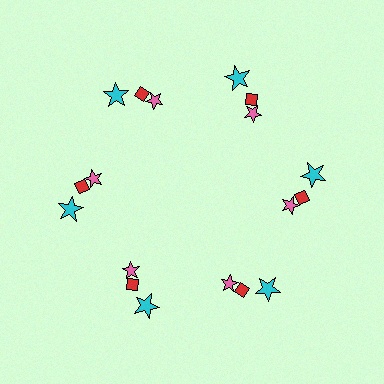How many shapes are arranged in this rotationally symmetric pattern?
There are 18 shapes, arranged in 6 groups of 3.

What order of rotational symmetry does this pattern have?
This pattern has 6-fold rotational symmetry.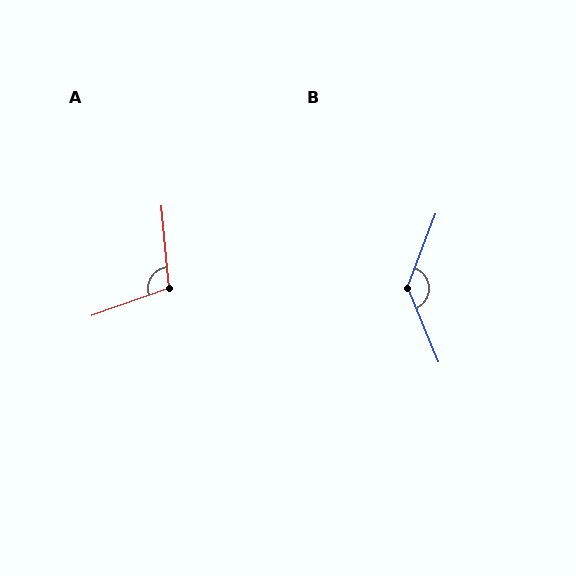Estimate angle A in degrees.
Approximately 104 degrees.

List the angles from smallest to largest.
A (104°), B (137°).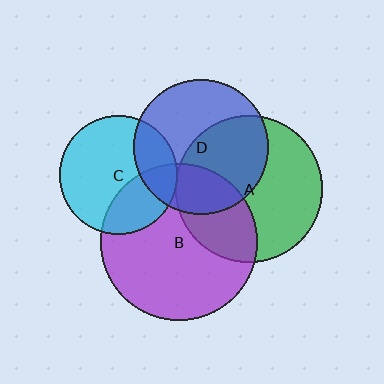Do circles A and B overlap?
Yes.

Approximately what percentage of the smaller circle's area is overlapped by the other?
Approximately 35%.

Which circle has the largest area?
Circle B (purple).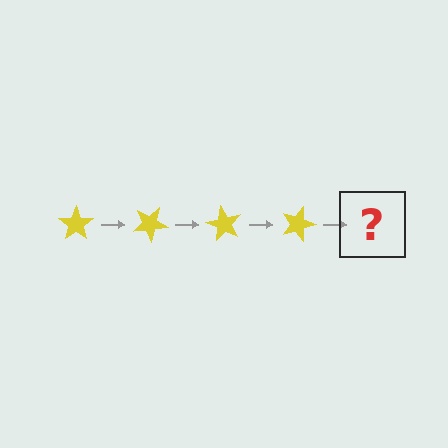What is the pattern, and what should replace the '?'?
The pattern is that the star rotates 30 degrees each step. The '?' should be a yellow star rotated 120 degrees.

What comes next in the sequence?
The next element should be a yellow star rotated 120 degrees.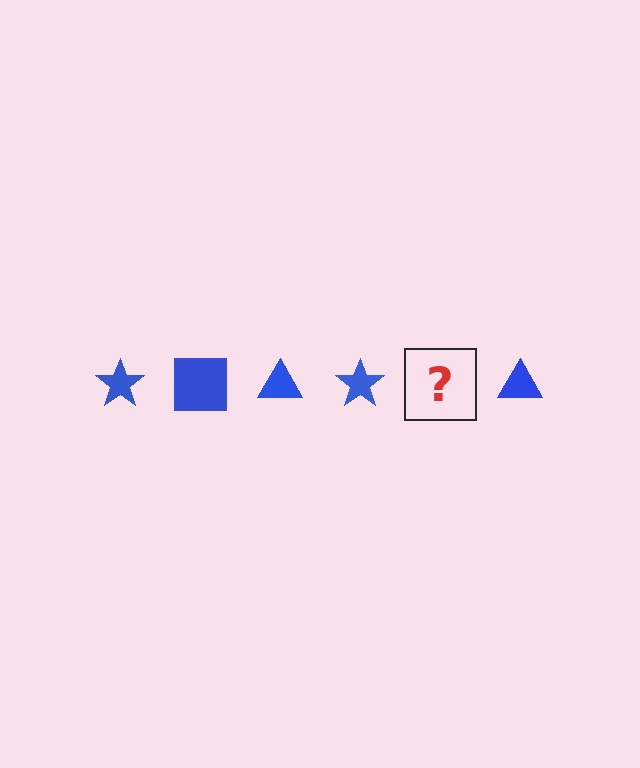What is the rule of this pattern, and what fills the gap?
The rule is that the pattern cycles through star, square, triangle shapes in blue. The gap should be filled with a blue square.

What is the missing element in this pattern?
The missing element is a blue square.